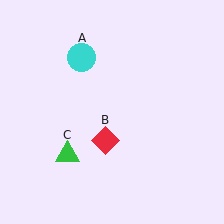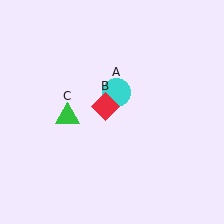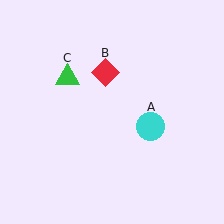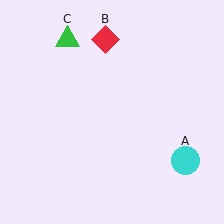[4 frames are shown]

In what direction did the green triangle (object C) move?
The green triangle (object C) moved up.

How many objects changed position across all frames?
3 objects changed position: cyan circle (object A), red diamond (object B), green triangle (object C).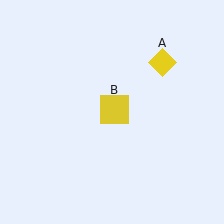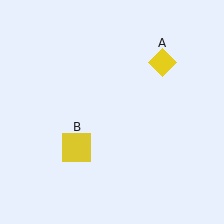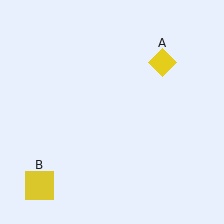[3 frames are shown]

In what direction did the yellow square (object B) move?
The yellow square (object B) moved down and to the left.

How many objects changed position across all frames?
1 object changed position: yellow square (object B).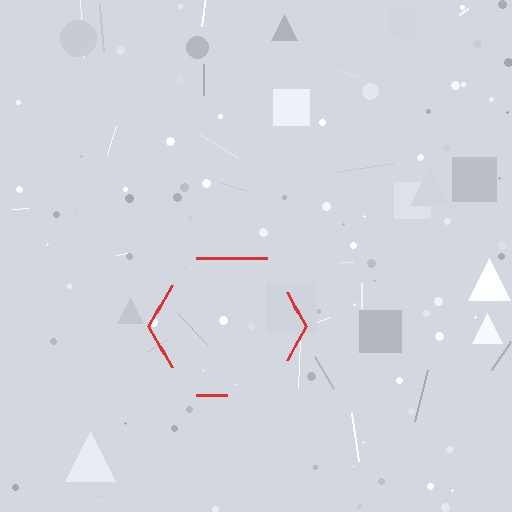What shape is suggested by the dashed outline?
The dashed outline suggests a hexagon.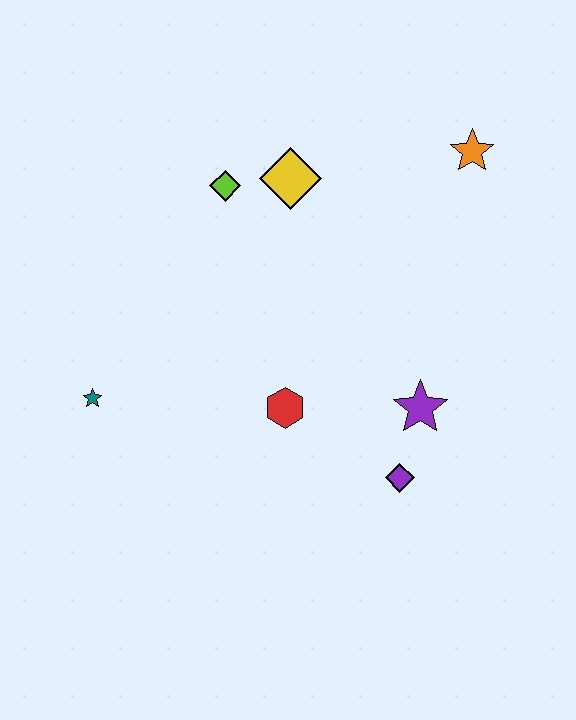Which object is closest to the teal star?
The red hexagon is closest to the teal star.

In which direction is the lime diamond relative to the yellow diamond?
The lime diamond is to the left of the yellow diamond.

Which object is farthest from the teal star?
The orange star is farthest from the teal star.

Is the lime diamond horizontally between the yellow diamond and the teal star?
Yes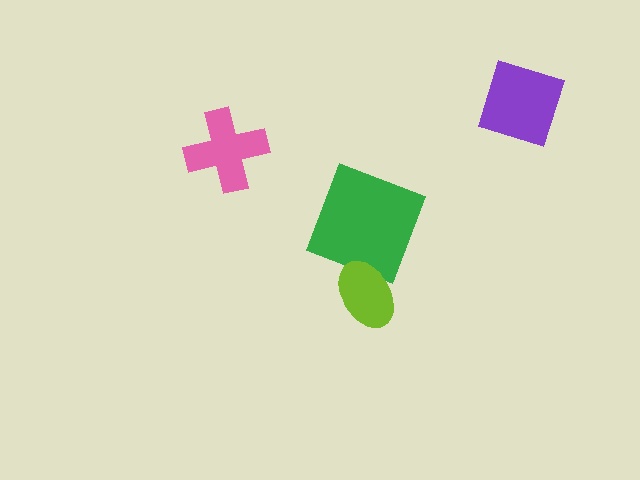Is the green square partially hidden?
Yes, it is partially covered by another shape.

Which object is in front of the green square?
The lime ellipse is in front of the green square.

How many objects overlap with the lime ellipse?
1 object overlaps with the lime ellipse.